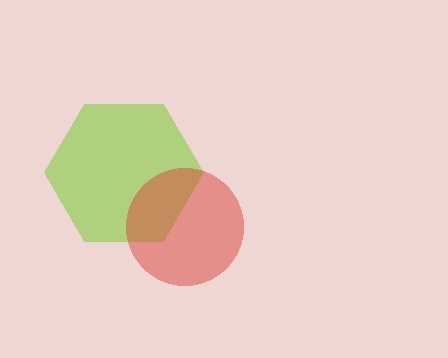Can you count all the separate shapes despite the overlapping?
Yes, there are 2 separate shapes.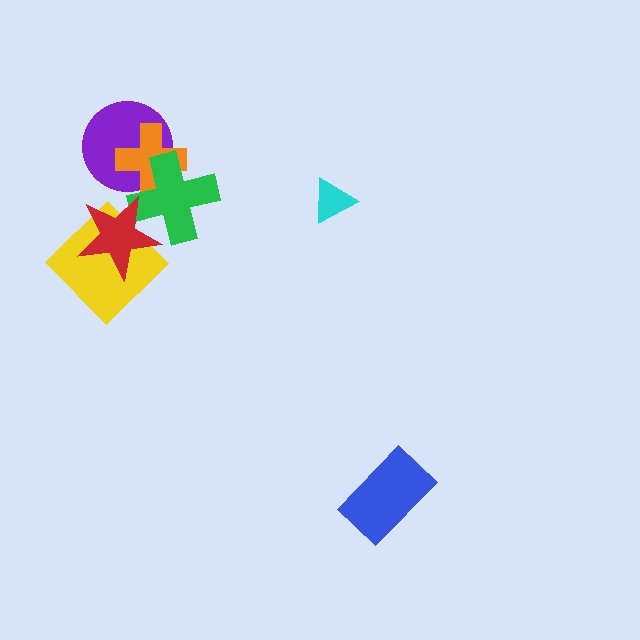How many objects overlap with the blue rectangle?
0 objects overlap with the blue rectangle.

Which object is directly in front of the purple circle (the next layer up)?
The orange cross is directly in front of the purple circle.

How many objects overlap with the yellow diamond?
1 object overlaps with the yellow diamond.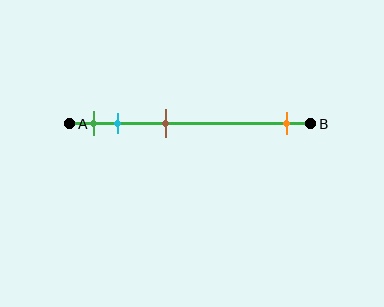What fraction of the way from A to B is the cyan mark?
The cyan mark is approximately 20% (0.2) of the way from A to B.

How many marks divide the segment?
There are 4 marks dividing the segment.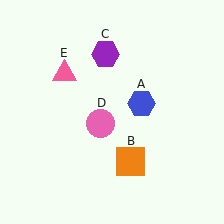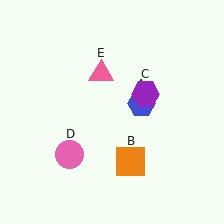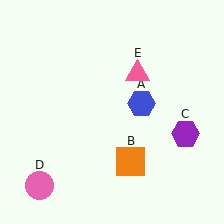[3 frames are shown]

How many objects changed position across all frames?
3 objects changed position: purple hexagon (object C), pink circle (object D), pink triangle (object E).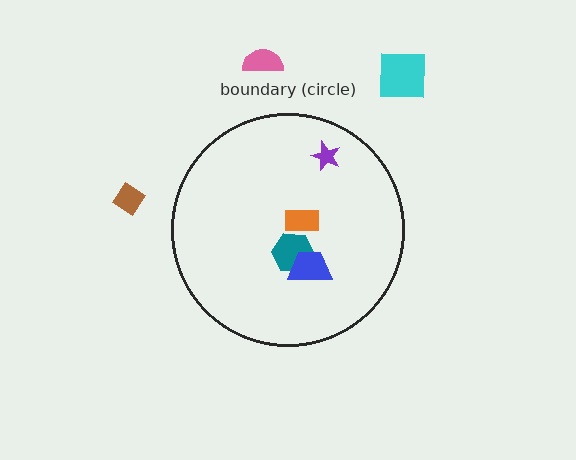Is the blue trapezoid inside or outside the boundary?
Inside.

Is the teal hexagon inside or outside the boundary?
Inside.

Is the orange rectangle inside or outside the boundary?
Inside.